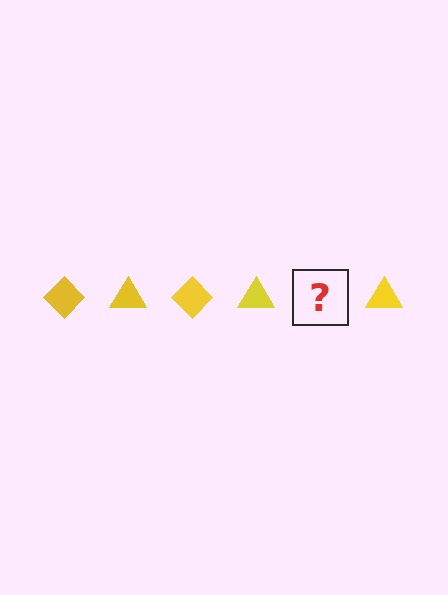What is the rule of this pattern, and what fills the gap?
The rule is that the pattern cycles through diamond, triangle shapes in yellow. The gap should be filled with a yellow diamond.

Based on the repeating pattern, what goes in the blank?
The blank should be a yellow diamond.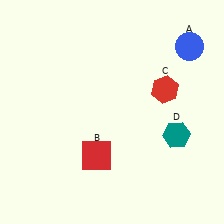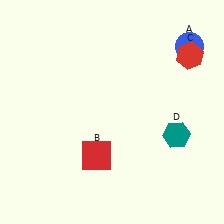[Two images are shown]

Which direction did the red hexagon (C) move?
The red hexagon (C) moved up.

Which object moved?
The red hexagon (C) moved up.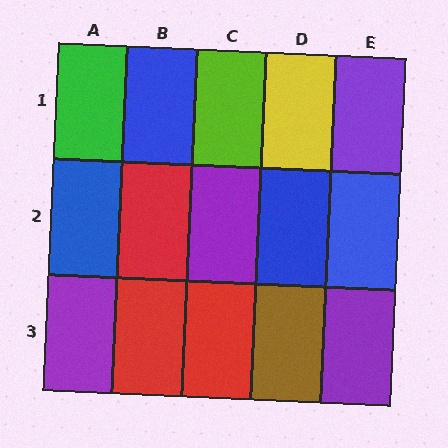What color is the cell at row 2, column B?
Red.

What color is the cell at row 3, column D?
Brown.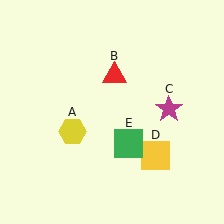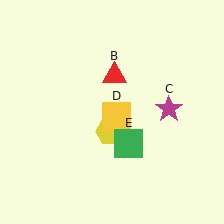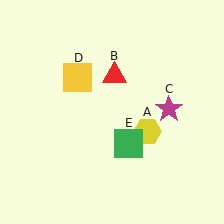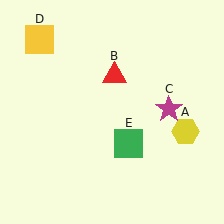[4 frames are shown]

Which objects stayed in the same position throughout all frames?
Red triangle (object B) and magenta star (object C) and green square (object E) remained stationary.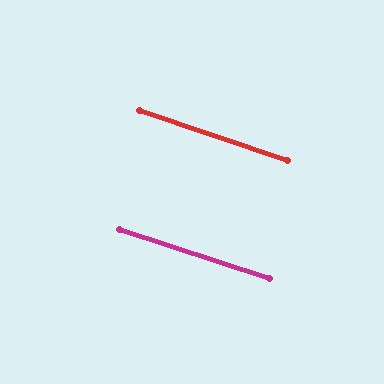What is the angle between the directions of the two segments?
Approximately 1 degree.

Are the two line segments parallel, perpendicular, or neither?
Parallel — their directions differ by only 0.5°.